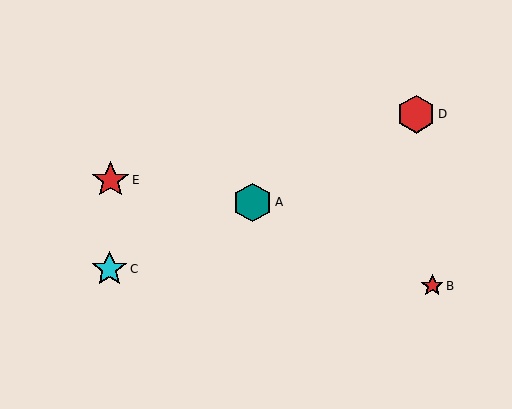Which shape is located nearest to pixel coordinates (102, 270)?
The cyan star (labeled C) at (109, 269) is nearest to that location.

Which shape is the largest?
The teal hexagon (labeled A) is the largest.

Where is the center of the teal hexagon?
The center of the teal hexagon is at (253, 202).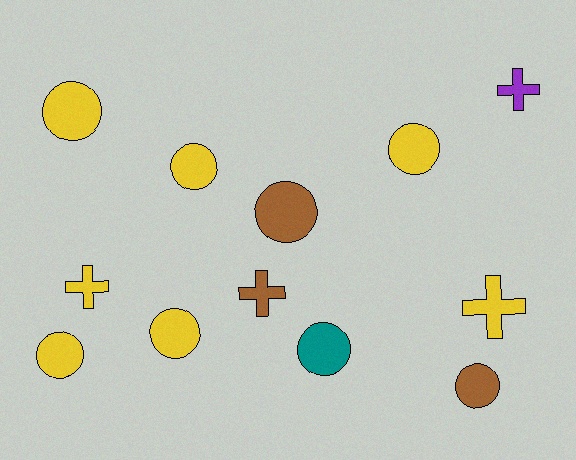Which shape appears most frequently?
Circle, with 8 objects.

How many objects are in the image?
There are 12 objects.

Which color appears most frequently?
Yellow, with 7 objects.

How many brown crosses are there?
There is 1 brown cross.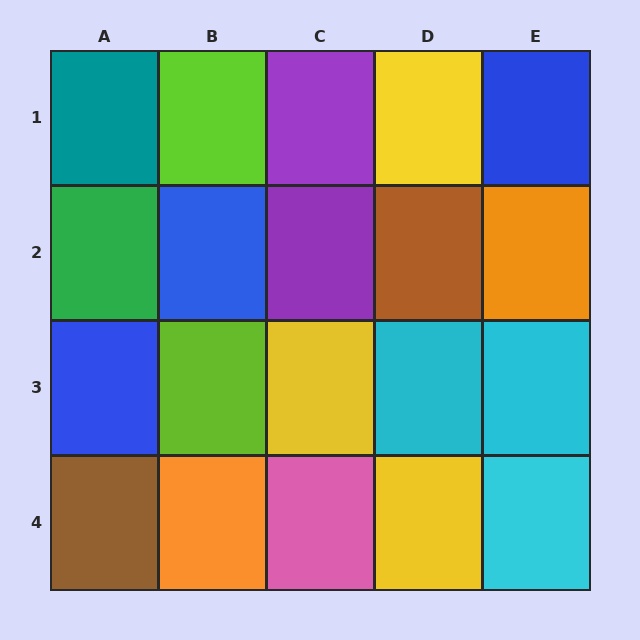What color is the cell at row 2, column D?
Brown.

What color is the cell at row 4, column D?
Yellow.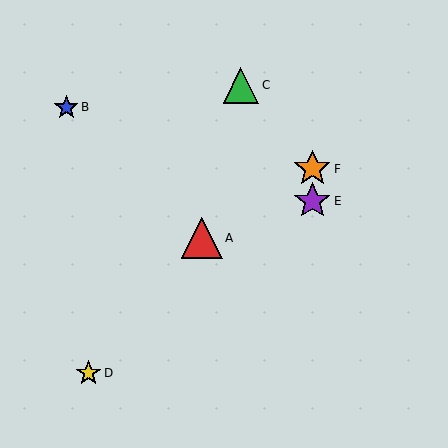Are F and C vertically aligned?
No, F is at x≈312 and C is at x≈241.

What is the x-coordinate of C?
Object C is at x≈241.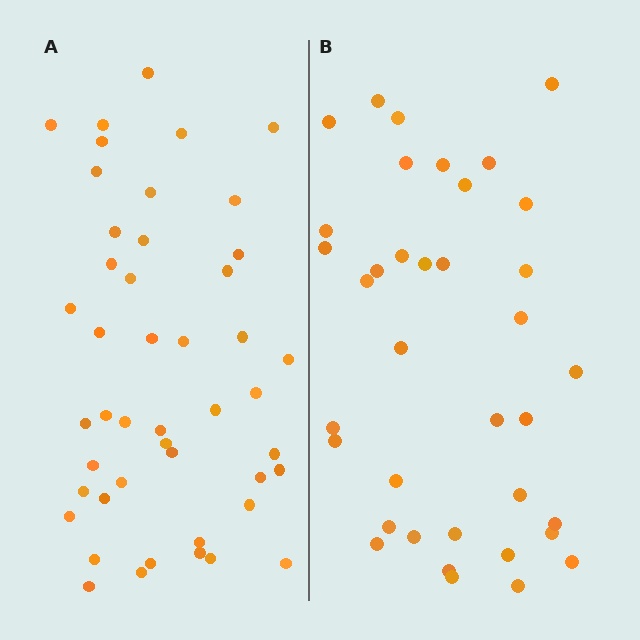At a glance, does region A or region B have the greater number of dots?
Region A (the left region) has more dots.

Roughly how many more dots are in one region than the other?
Region A has roughly 8 or so more dots than region B.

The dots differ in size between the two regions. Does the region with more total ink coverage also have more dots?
No. Region B has more total ink coverage because its dots are larger, but region A actually contains more individual dots. Total area can be misleading — the number of items is what matters here.